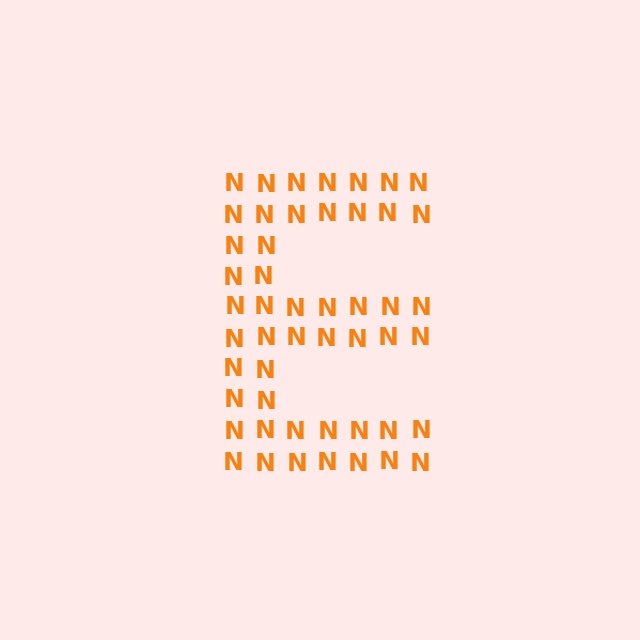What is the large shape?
The large shape is the letter E.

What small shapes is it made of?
It is made of small letter N's.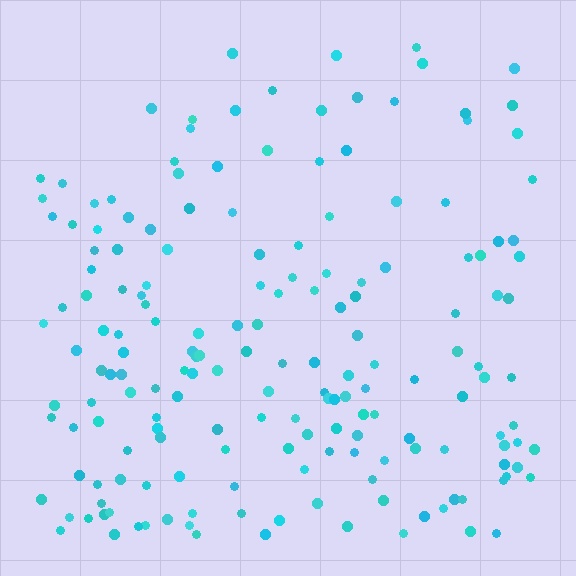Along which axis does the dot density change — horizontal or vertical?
Vertical.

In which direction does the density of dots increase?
From top to bottom, with the bottom side densest.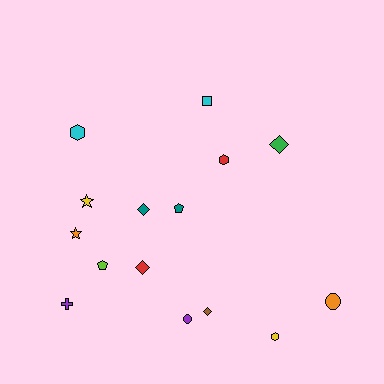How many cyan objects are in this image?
There are 2 cyan objects.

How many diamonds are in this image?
There are 4 diamonds.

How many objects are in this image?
There are 15 objects.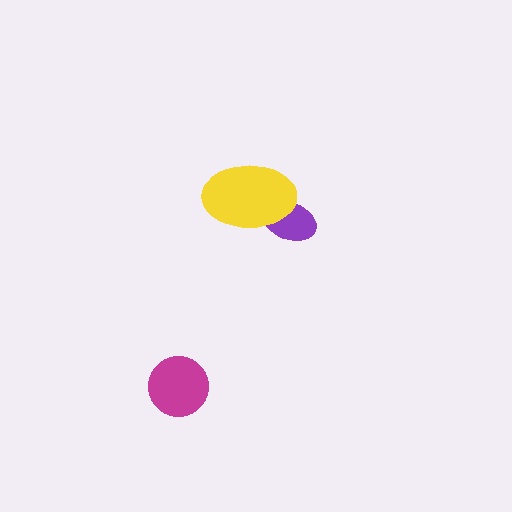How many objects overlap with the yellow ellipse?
1 object overlaps with the yellow ellipse.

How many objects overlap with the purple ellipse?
1 object overlaps with the purple ellipse.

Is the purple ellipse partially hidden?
Yes, it is partially covered by another shape.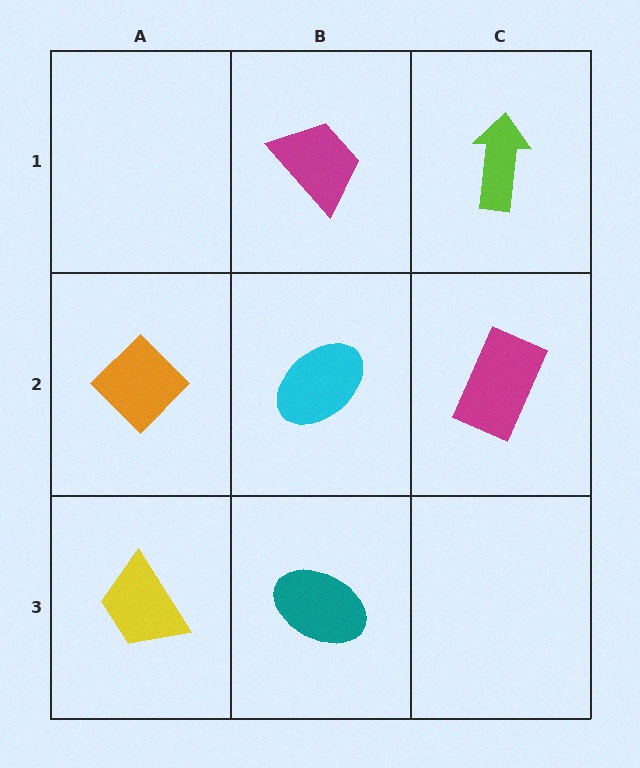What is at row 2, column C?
A magenta rectangle.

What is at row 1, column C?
A lime arrow.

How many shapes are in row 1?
2 shapes.